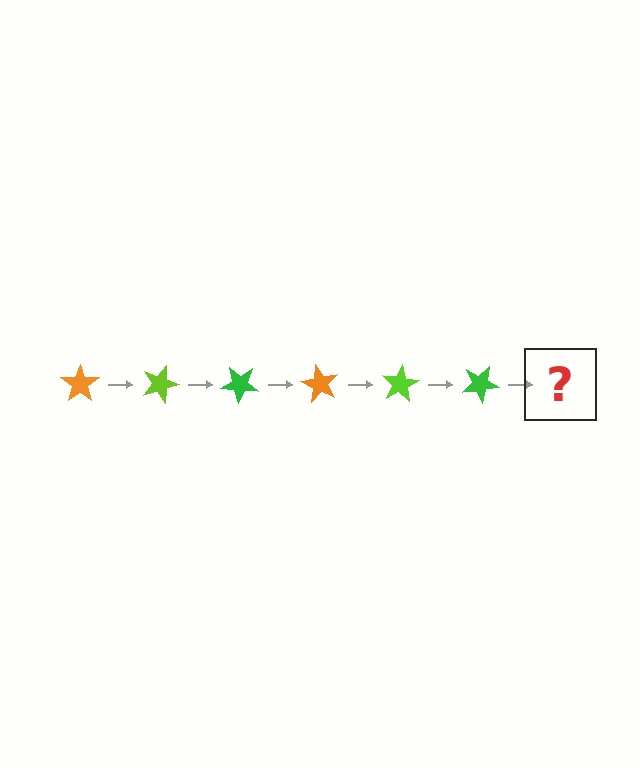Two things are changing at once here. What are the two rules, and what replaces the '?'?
The two rules are that it rotates 20 degrees each step and the color cycles through orange, lime, and green. The '?' should be an orange star, rotated 120 degrees from the start.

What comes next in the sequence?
The next element should be an orange star, rotated 120 degrees from the start.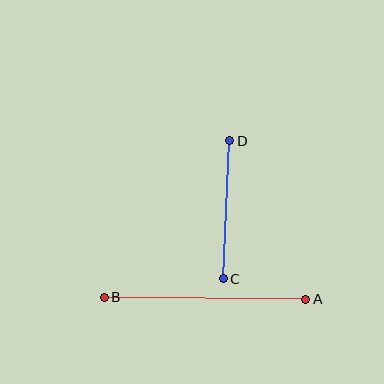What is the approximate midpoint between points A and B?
The midpoint is at approximately (205, 298) pixels.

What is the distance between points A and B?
The distance is approximately 202 pixels.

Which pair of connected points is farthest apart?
Points A and B are farthest apart.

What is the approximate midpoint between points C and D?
The midpoint is at approximately (227, 210) pixels.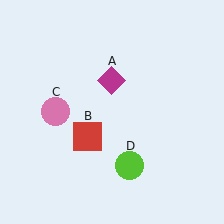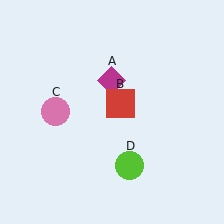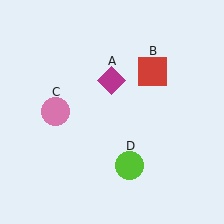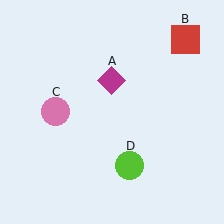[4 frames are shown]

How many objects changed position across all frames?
1 object changed position: red square (object B).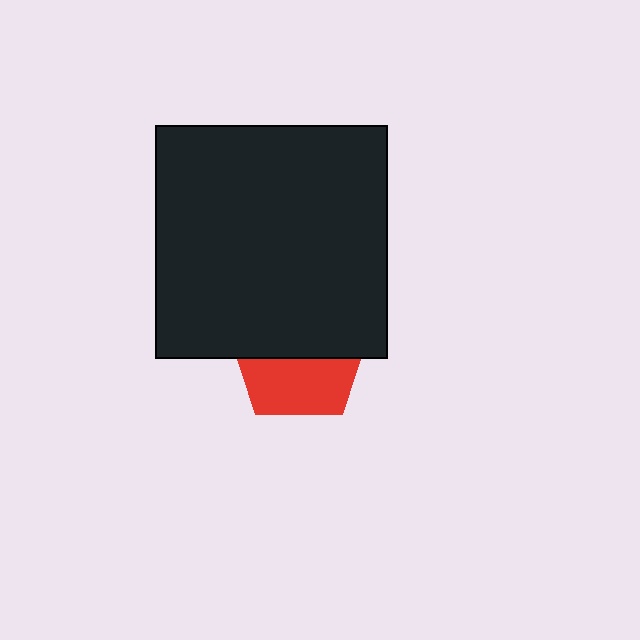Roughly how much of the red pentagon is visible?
A small part of it is visible (roughly 45%).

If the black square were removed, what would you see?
You would see the complete red pentagon.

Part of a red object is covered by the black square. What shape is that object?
It is a pentagon.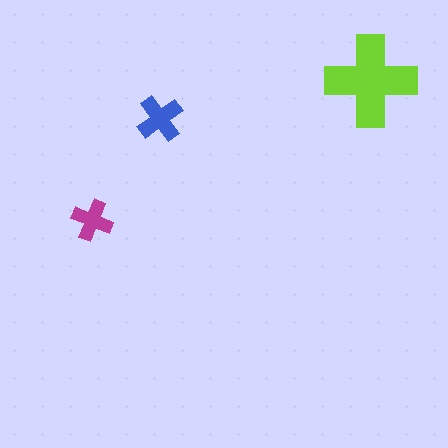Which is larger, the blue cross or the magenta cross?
The blue one.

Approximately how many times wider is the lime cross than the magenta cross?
About 2.5 times wider.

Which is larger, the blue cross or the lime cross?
The lime one.